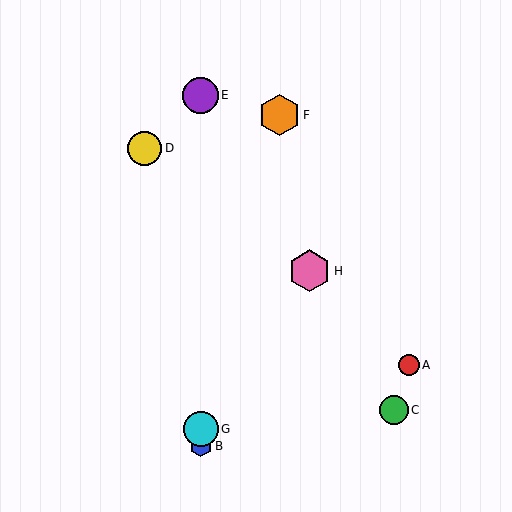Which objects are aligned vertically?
Objects B, E, G are aligned vertically.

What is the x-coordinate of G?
Object G is at x≈201.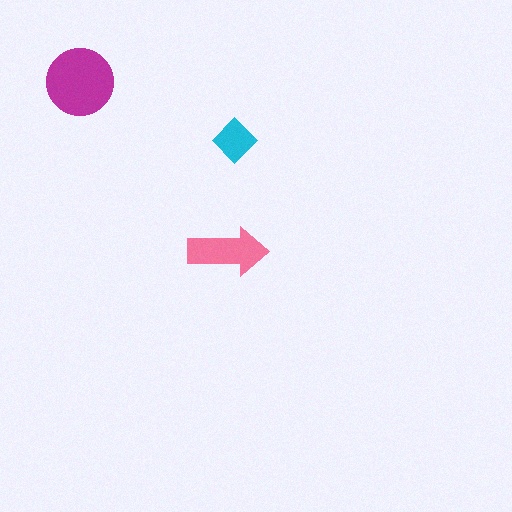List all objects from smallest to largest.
The cyan diamond, the pink arrow, the magenta circle.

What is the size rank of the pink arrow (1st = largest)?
2nd.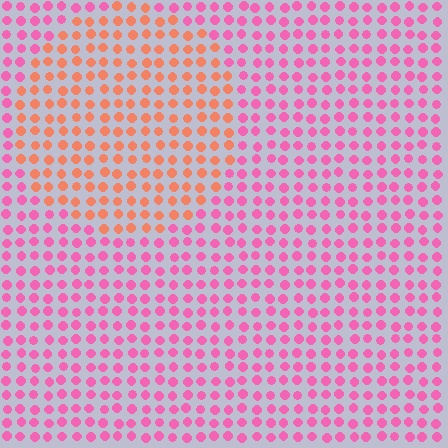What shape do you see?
I see a circle.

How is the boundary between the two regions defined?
The boundary is defined purely by a slight shift in hue (about 46 degrees). Spacing, size, and orientation are identical on both sides.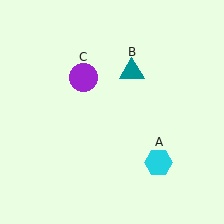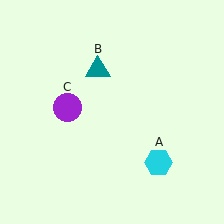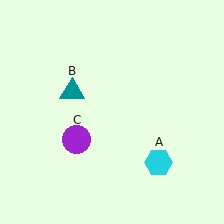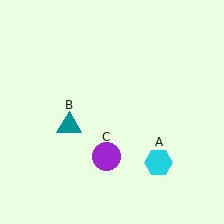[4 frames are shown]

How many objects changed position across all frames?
2 objects changed position: teal triangle (object B), purple circle (object C).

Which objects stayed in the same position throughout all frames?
Cyan hexagon (object A) remained stationary.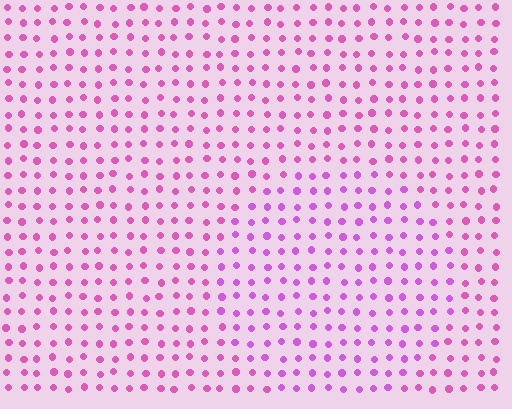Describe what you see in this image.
The image is filled with small pink elements in a uniform arrangement. A circle-shaped region is visible where the elements are tinted to a slightly different hue, forming a subtle color boundary.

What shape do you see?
I see a circle.